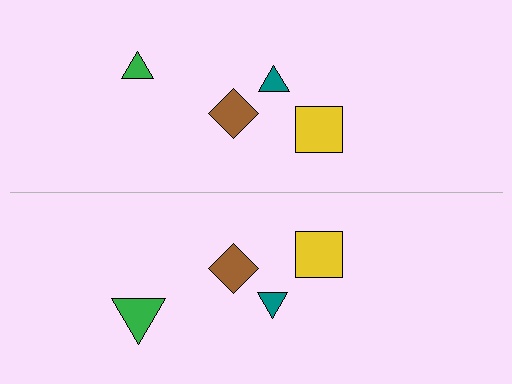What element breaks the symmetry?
The green triangle on the bottom side has a different size than its mirror counterpart.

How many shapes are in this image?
There are 8 shapes in this image.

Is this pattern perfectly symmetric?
No, the pattern is not perfectly symmetric. The green triangle on the bottom side has a different size than its mirror counterpart.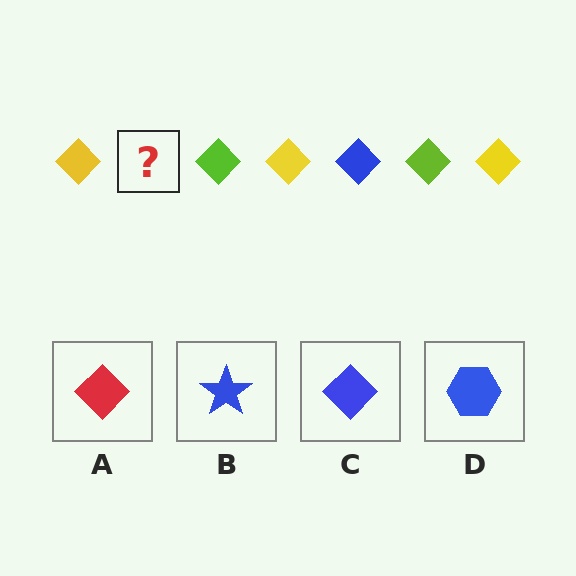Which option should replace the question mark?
Option C.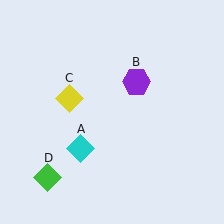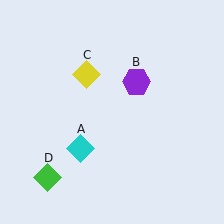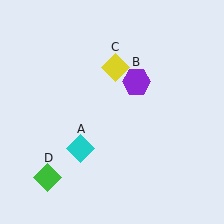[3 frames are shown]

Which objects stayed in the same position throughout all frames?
Cyan diamond (object A) and purple hexagon (object B) and green diamond (object D) remained stationary.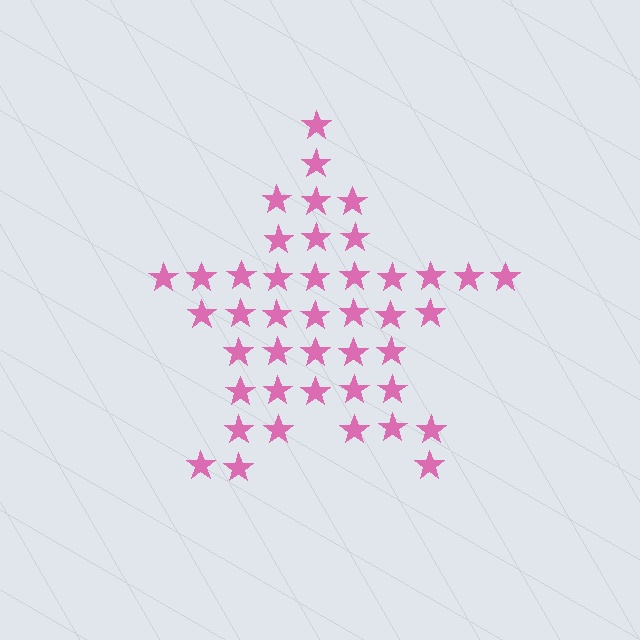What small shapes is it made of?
It is made of small stars.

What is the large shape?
The large shape is a star.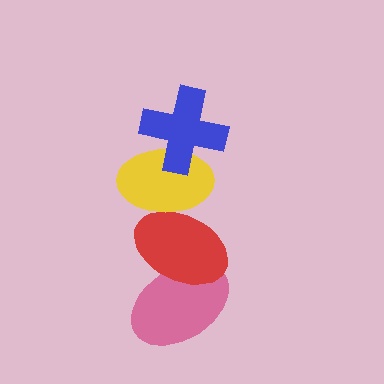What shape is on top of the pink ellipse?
The red ellipse is on top of the pink ellipse.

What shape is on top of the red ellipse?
The yellow ellipse is on top of the red ellipse.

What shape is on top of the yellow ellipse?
The blue cross is on top of the yellow ellipse.